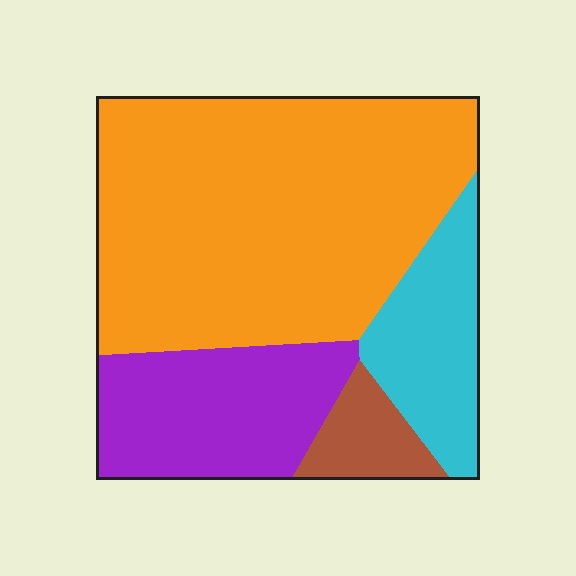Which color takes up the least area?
Brown, at roughly 5%.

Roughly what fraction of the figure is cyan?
Cyan takes up about one sixth (1/6) of the figure.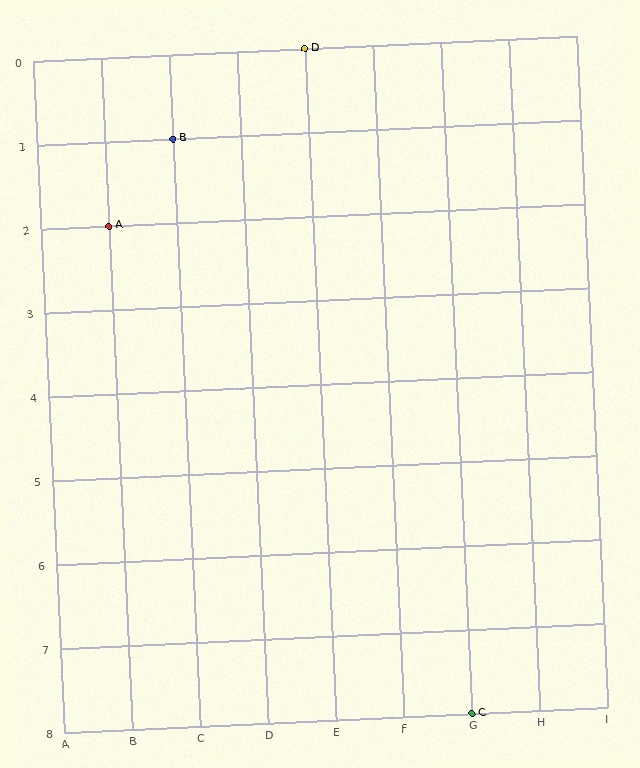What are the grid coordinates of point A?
Point A is at grid coordinates (B, 2).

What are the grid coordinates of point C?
Point C is at grid coordinates (G, 8).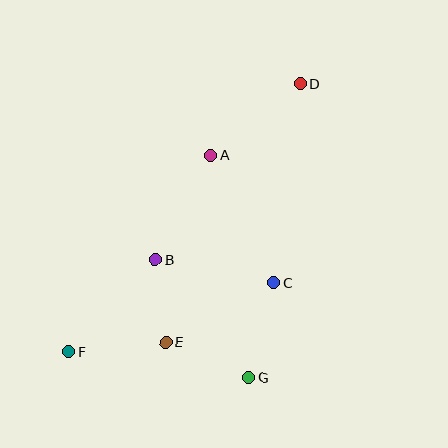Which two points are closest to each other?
Points B and E are closest to each other.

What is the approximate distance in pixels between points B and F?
The distance between B and F is approximately 126 pixels.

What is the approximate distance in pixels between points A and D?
The distance between A and D is approximately 114 pixels.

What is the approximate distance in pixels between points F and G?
The distance between F and G is approximately 182 pixels.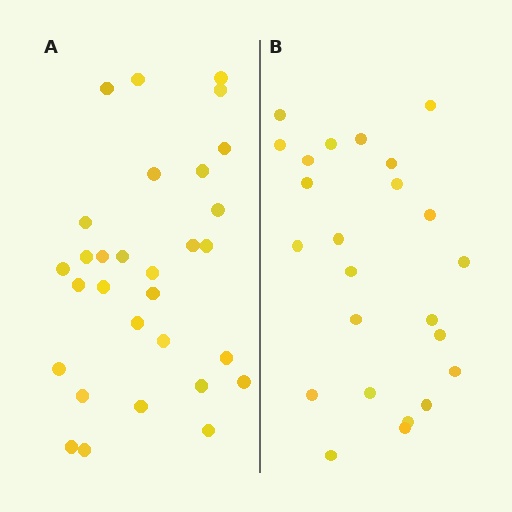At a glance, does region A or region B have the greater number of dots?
Region A (the left region) has more dots.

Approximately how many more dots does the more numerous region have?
Region A has about 6 more dots than region B.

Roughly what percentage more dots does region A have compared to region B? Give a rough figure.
About 25% more.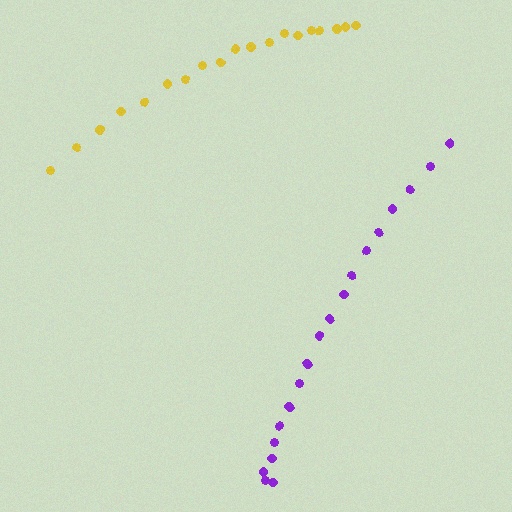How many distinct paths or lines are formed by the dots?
There are 2 distinct paths.